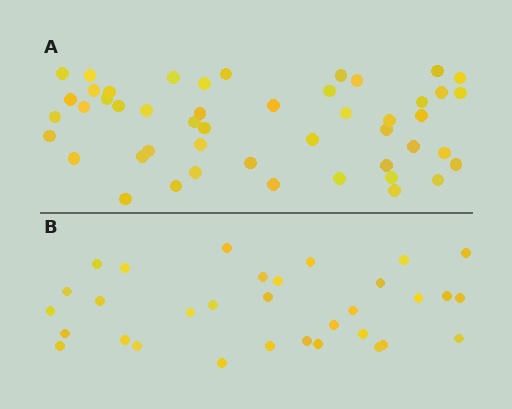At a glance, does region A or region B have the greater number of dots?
Region A (the top region) has more dots.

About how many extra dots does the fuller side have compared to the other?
Region A has approximately 15 more dots than region B.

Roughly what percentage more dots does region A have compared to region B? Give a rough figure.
About 50% more.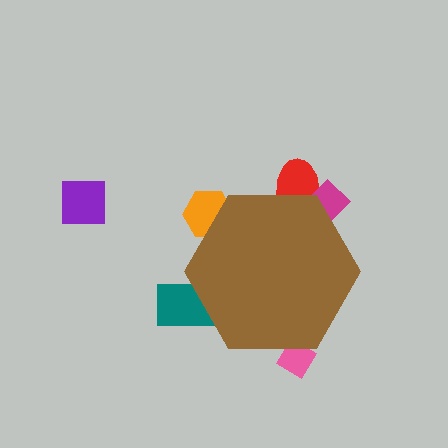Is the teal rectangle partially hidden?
Yes, the teal rectangle is partially hidden behind the brown hexagon.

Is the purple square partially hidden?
No, the purple square is fully visible.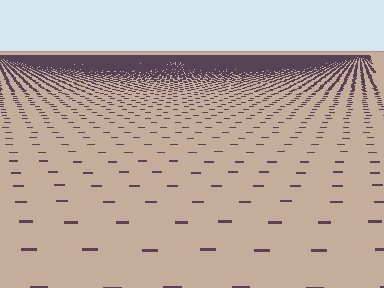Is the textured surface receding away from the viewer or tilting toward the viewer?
The surface is receding away from the viewer. Texture elements get smaller and denser toward the top.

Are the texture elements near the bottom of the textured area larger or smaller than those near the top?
Larger. Near the bottom, elements are closer to the viewer and appear at a bigger on-screen size.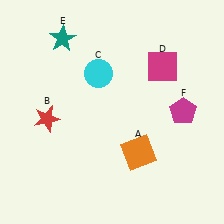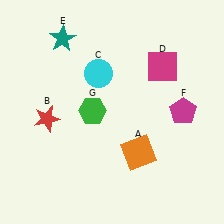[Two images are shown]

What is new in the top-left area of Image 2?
A green hexagon (G) was added in the top-left area of Image 2.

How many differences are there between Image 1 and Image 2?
There is 1 difference between the two images.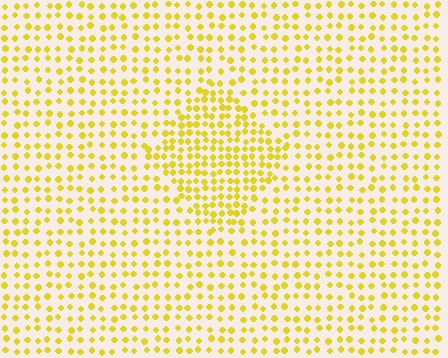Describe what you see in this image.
The image contains small yellow elements arranged at two different densities. A diamond-shaped region is visible where the elements are more densely packed than the surrounding area.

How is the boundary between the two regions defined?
The boundary is defined by a change in element density (approximately 1.8x ratio). All elements are the same color, size, and shape.